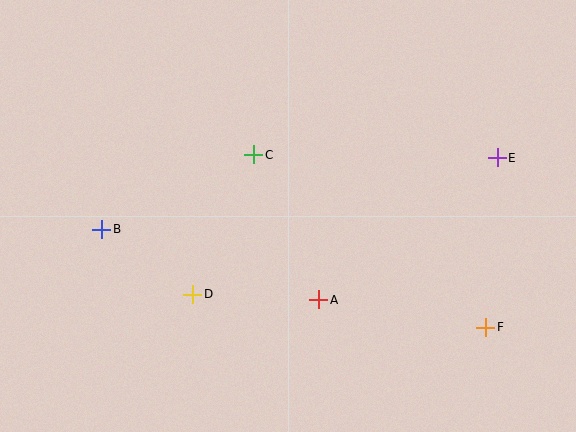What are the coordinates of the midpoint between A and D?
The midpoint between A and D is at (256, 297).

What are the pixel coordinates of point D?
Point D is at (193, 294).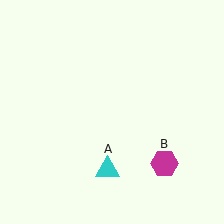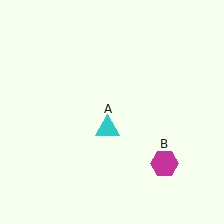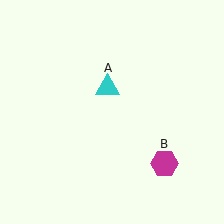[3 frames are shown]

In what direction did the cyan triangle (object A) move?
The cyan triangle (object A) moved up.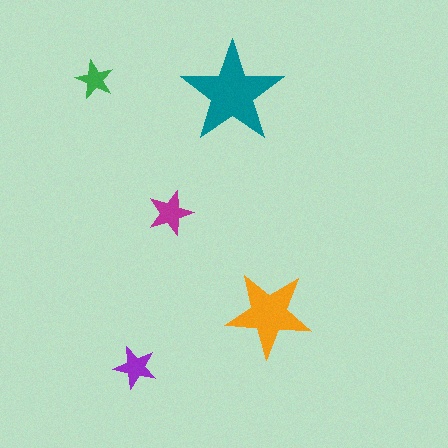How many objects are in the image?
There are 5 objects in the image.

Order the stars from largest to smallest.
the teal one, the orange one, the magenta one, the purple one, the green one.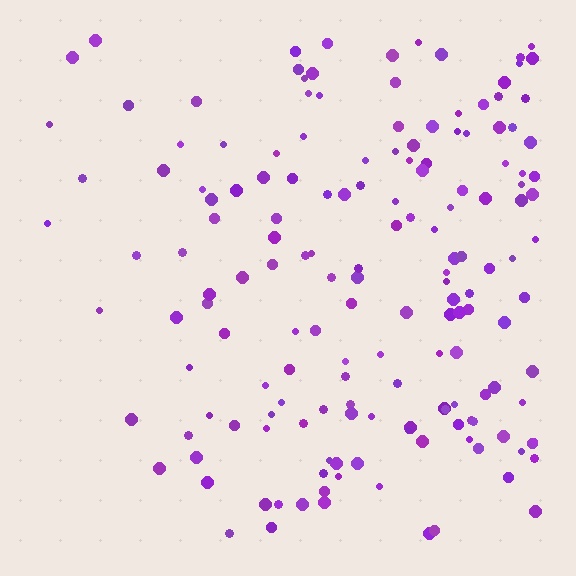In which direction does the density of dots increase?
From left to right, with the right side densest.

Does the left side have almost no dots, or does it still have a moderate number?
Still a moderate number, just noticeably fewer than the right.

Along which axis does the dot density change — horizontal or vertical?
Horizontal.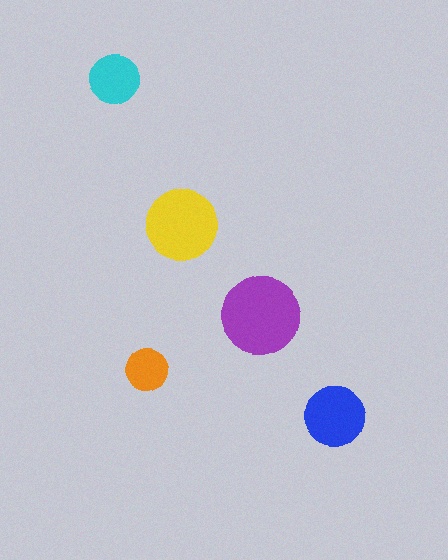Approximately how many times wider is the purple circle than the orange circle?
About 2 times wider.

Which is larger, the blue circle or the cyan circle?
The blue one.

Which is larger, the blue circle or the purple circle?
The purple one.